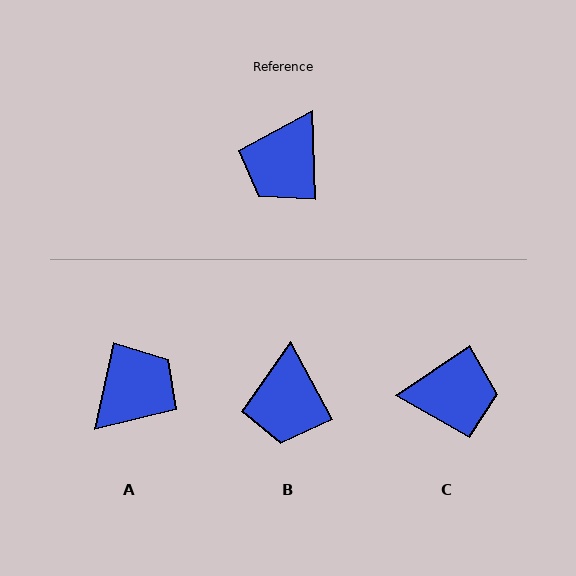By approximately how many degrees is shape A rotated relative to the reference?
Approximately 166 degrees counter-clockwise.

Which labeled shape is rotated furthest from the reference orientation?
A, about 166 degrees away.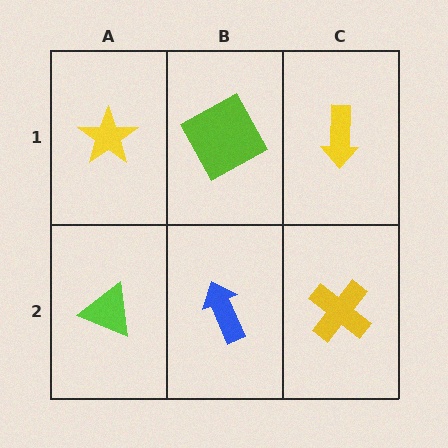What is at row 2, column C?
A yellow cross.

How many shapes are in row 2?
3 shapes.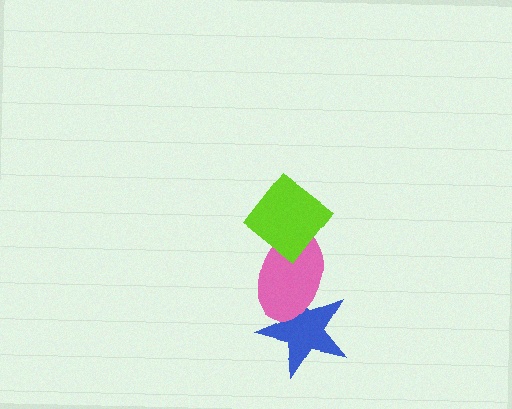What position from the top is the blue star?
The blue star is 3rd from the top.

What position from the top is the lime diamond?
The lime diamond is 1st from the top.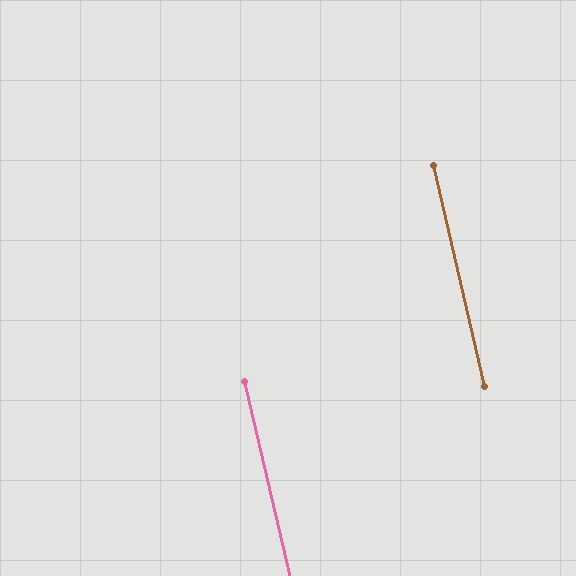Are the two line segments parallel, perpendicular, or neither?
Parallel — their directions differ by only 0.3°.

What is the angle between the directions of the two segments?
Approximately 0 degrees.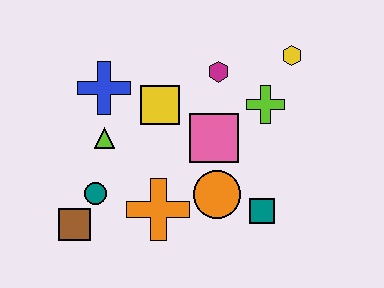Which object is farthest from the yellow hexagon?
The brown square is farthest from the yellow hexagon.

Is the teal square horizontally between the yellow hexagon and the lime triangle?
Yes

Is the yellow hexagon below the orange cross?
No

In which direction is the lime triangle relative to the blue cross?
The lime triangle is below the blue cross.